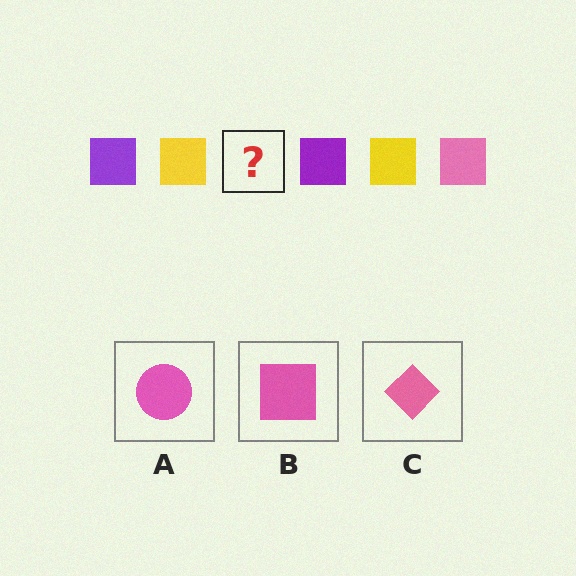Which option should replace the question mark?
Option B.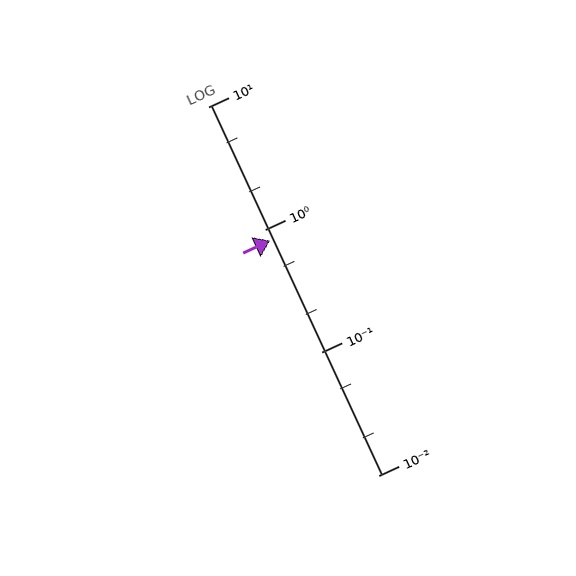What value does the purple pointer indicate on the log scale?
The pointer indicates approximately 0.81.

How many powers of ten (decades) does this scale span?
The scale spans 3 decades, from 0.01 to 10.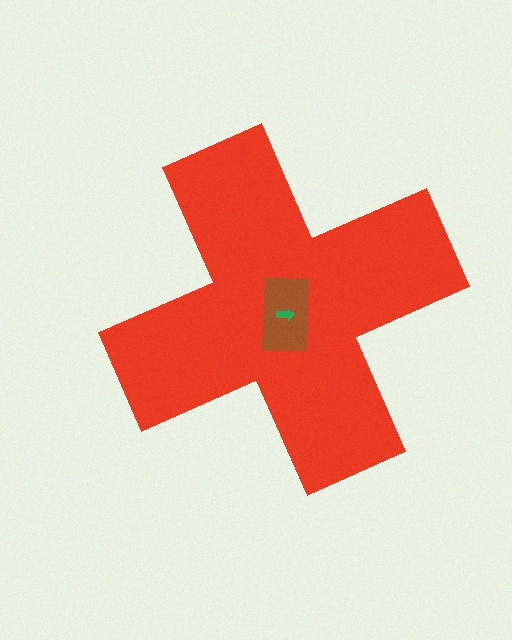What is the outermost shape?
The red cross.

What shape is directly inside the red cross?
The brown rectangle.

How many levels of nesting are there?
3.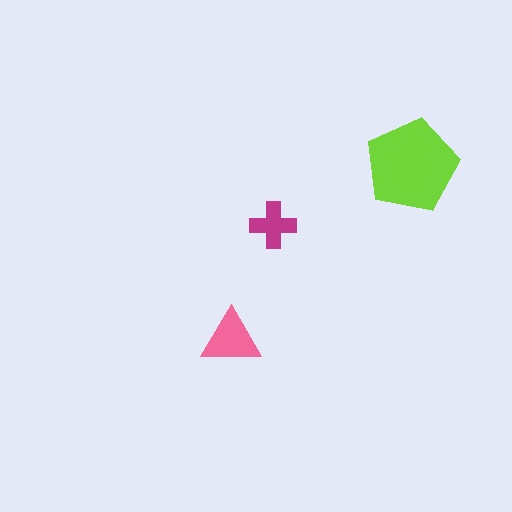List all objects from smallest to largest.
The magenta cross, the pink triangle, the lime pentagon.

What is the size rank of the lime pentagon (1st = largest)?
1st.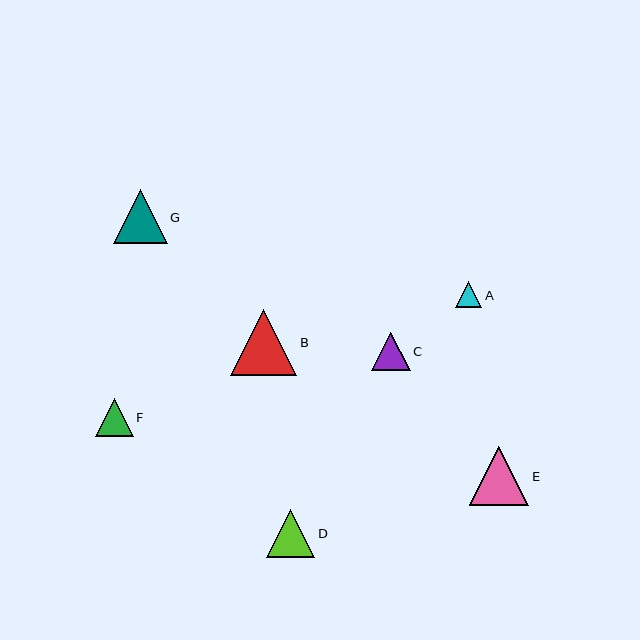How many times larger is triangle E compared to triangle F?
Triangle E is approximately 1.6 times the size of triangle F.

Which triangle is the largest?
Triangle B is the largest with a size of approximately 66 pixels.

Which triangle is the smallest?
Triangle A is the smallest with a size of approximately 26 pixels.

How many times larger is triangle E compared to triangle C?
Triangle E is approximately 1.5 times the size of triangle C.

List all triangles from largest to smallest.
From largest to smallest: B, E, G, D, C, F, A.